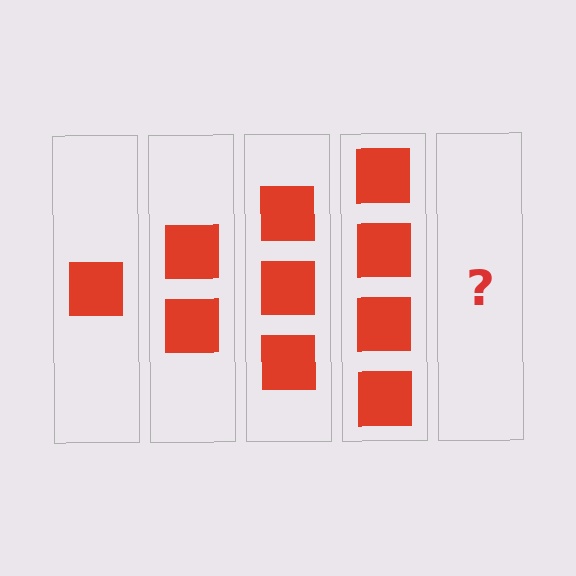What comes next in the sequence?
The next element should be 5 squares.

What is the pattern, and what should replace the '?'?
The pattern is that each step adds one more square. The '?' should be 5 squares.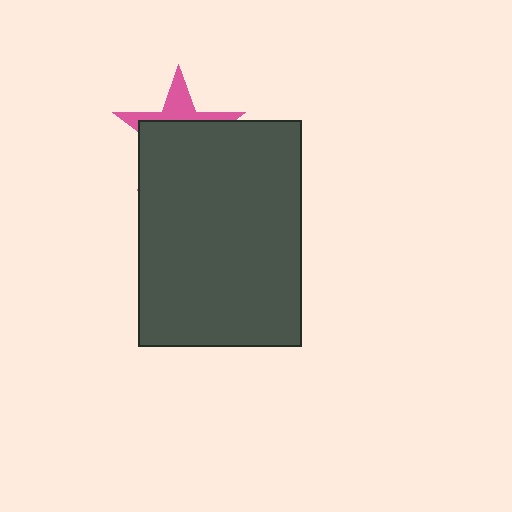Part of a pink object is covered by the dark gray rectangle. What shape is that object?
It is a star.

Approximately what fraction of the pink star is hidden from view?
Roughly 68% of the pink star is hidden behind the dark gray rectangle.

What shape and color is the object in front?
The object in front is a dark gray rectangle.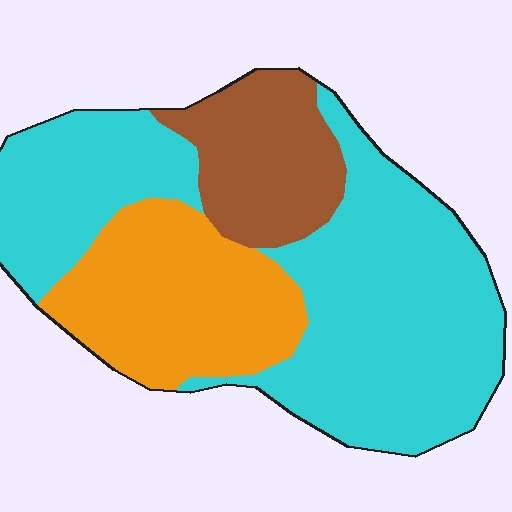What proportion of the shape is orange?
Orange takes up about one quarter (1/4) of the shape.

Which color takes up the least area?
Brown, at roughly 15%.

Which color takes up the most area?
Cyan, at roughly 60%.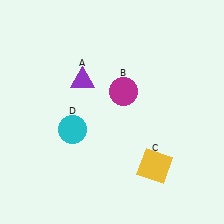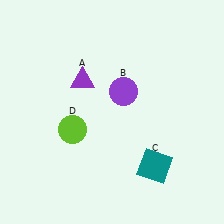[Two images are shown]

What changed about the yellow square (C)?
In Image 1, C is yellow. In Image 2, it changed to teal.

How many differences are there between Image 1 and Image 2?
There are 3 differences between the two images.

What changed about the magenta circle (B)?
In Image 1, B is magenta. In Image 2, it changed to purple.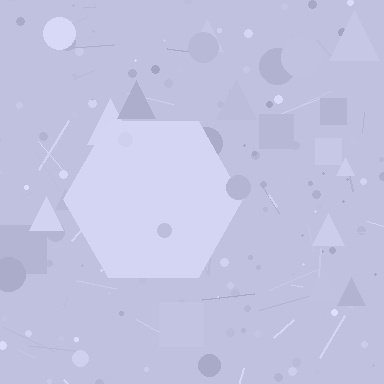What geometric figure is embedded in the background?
A hexagon is embedded in the background.